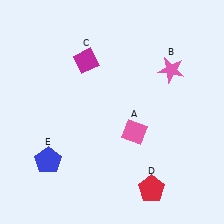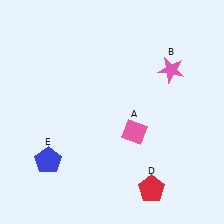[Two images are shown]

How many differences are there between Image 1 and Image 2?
There is 1 difference between the two images.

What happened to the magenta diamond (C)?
The magenta diamond (C) was removed in Image 2. It was in the top-left area of Image 1.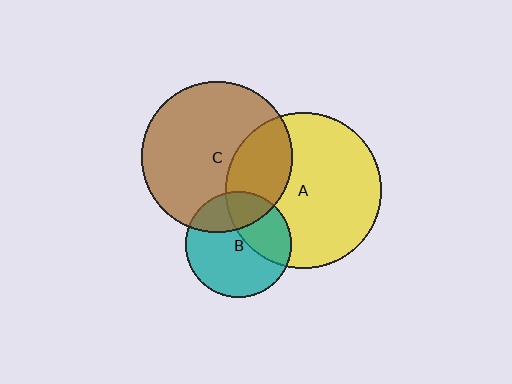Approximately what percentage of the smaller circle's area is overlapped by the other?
Approximately 35%.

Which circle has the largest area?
Circle A (yellow).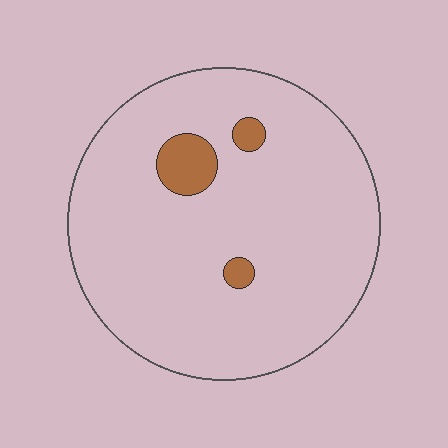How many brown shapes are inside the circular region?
3.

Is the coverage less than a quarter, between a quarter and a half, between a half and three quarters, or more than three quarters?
Less than a quarter.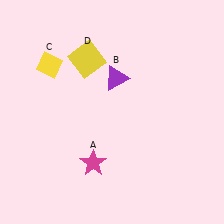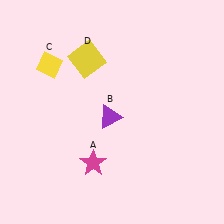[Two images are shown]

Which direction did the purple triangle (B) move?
The purple triangle (B) moved down.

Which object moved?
The purple triangle (B) moved down.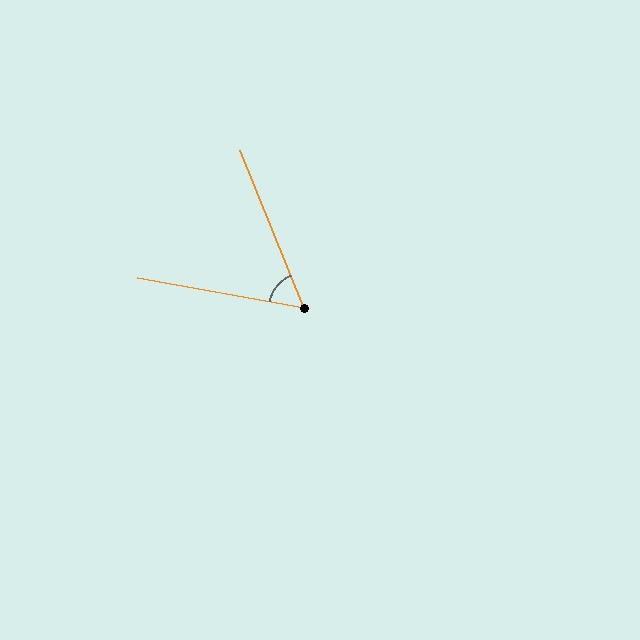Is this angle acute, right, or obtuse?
It is acute.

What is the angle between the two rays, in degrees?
Approximately 58 degrees.